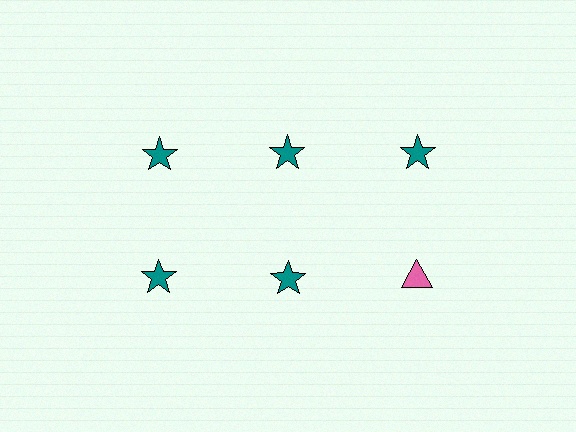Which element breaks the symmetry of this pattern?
The pink triangle in the second row, center column breaks the symmetry. All other shapes are teal stars.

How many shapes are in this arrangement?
There are 6 shapes arranged in a grid pattern.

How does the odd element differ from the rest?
It differs in both color (pink instead of teal) and shape (triangle instead of star).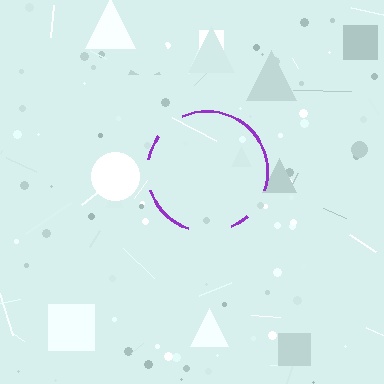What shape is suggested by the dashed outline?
The dashed outline suggests a circle.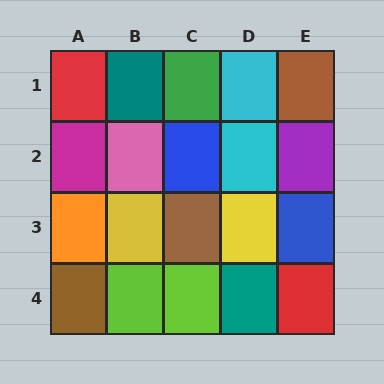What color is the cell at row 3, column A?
Orange.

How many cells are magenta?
1 cell is magenta.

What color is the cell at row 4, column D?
Teal.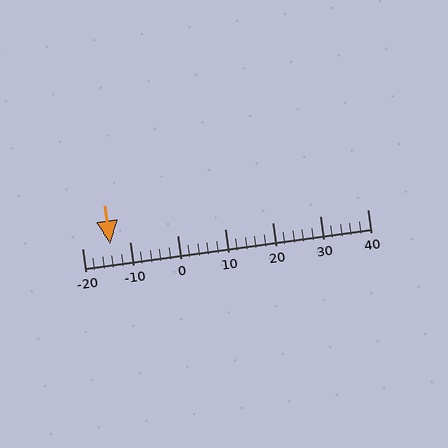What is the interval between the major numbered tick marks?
The major tick marks are spaced 10 units apart.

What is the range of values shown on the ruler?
The ruler shows values from -20 to 40.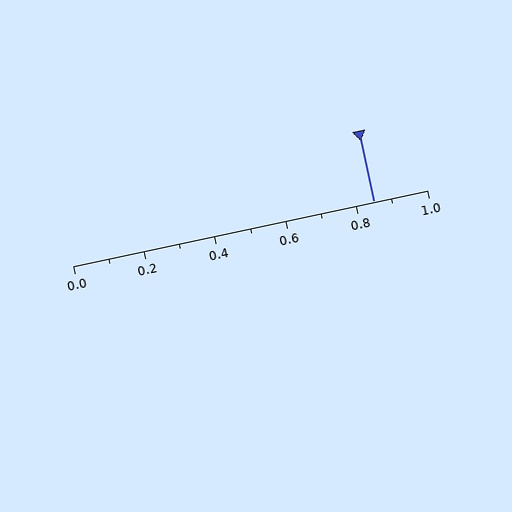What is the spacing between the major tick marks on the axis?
The major ticks are spaced 0.2 apart.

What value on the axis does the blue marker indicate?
The marker indicates approximately 0.85.